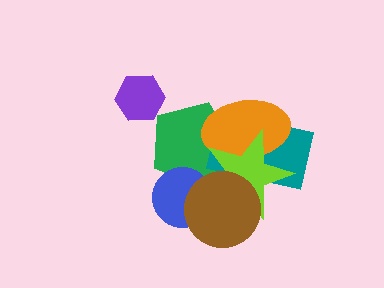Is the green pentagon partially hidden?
Yes, it is partially covered by another shape.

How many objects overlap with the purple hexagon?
0 objects overlap with the purple hexagon.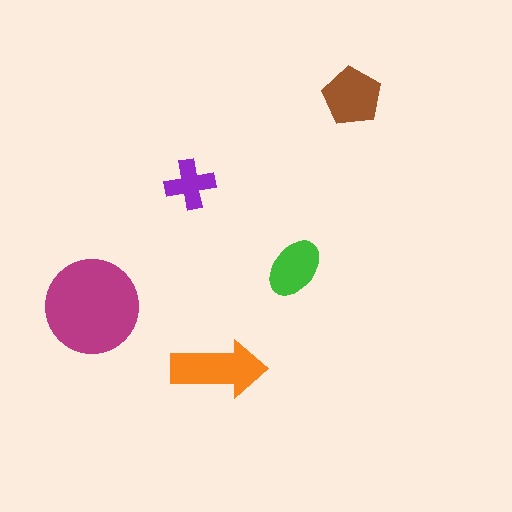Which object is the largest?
The magenta circle.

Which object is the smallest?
The purple cross.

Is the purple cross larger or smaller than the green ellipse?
Smaller.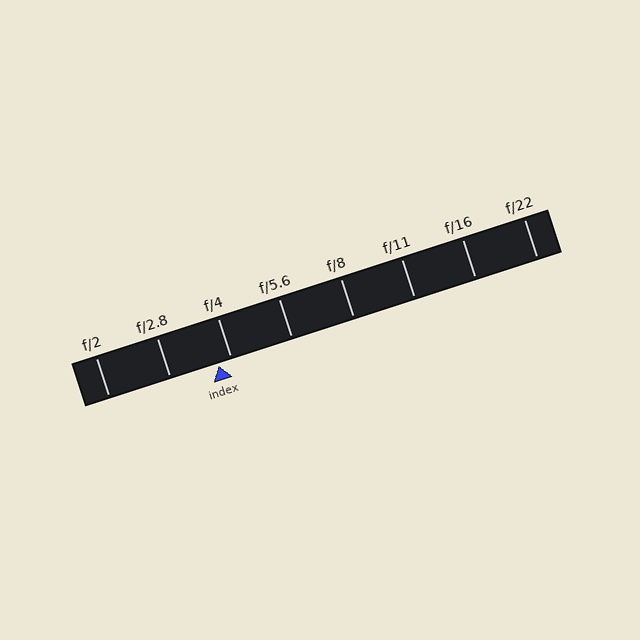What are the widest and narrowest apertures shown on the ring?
The widest aperture shown is f/2 and the narrowest is f/22.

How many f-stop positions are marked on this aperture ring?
There are 8 f-stop positions marked.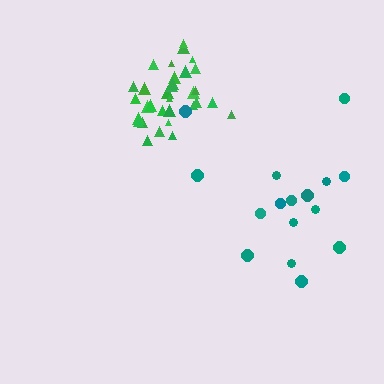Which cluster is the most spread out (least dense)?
Teal.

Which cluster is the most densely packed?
Green.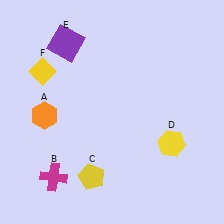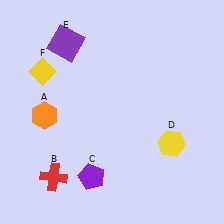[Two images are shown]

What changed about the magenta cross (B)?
In Image 1, B is magenta. In Image 2, it changed to red.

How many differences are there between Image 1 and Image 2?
There are 2 differences between the two images.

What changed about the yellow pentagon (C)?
In Image 1, C is yellow. In Image 2, it changed to purple.